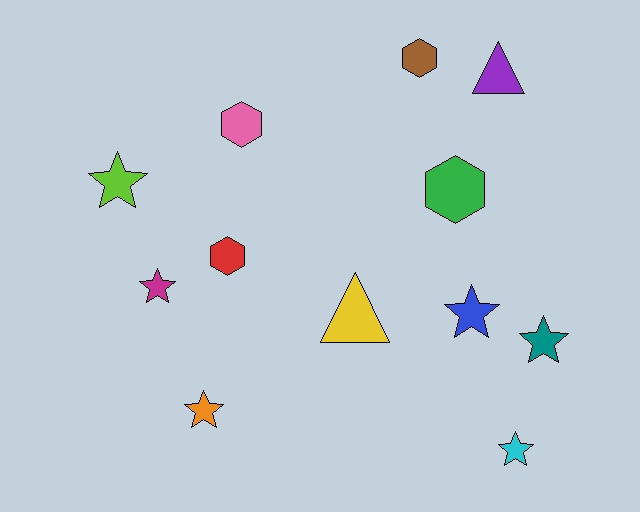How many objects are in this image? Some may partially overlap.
There are 12 objects.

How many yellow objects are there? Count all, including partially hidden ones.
There is 1 yellow object.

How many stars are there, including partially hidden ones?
There are 6 stars.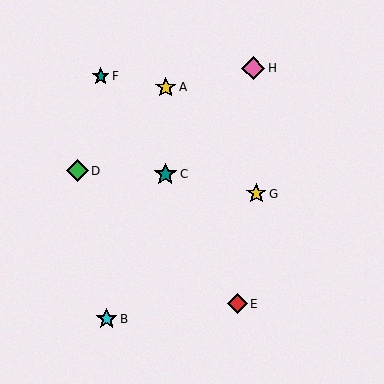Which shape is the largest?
The pink diamond (labeled H) is the largest.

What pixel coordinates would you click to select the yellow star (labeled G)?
Click at (256, 194) to select the yellow star G.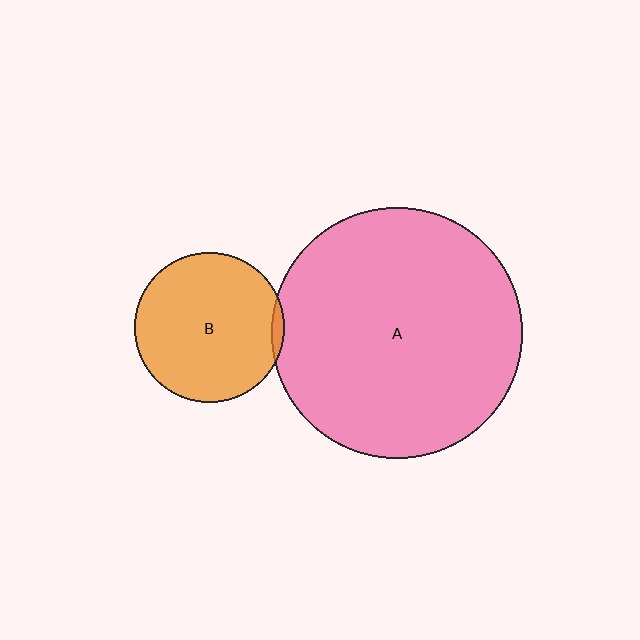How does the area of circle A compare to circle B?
Approximately 2.8 times.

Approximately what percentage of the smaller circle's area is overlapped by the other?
Approximately 5%.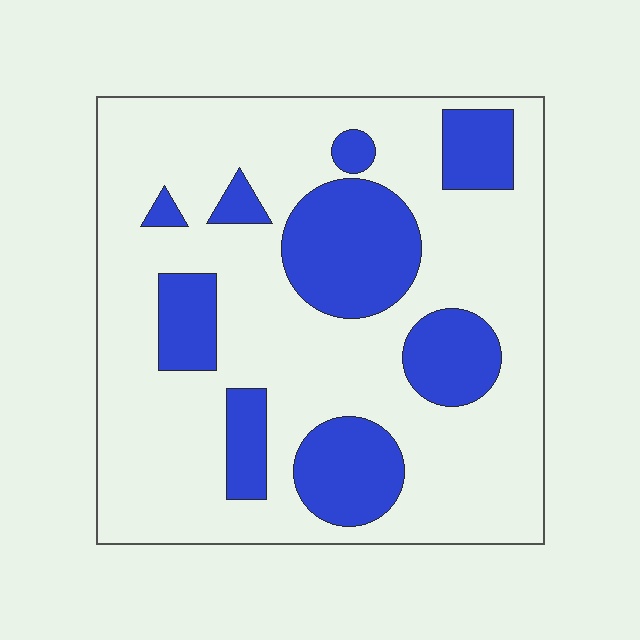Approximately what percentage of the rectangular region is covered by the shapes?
Approximately 25%.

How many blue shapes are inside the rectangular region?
9.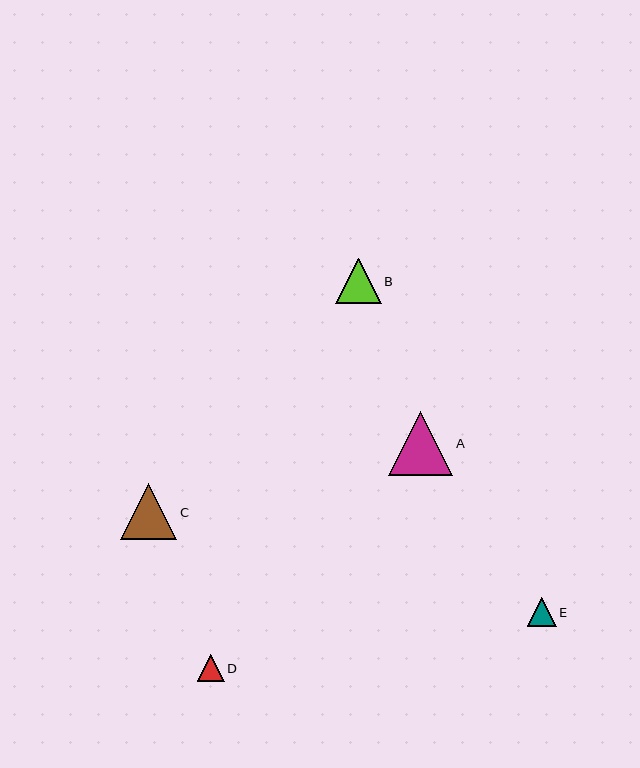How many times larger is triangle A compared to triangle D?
Triangle A is approximately 2.4 times the size of triangle D.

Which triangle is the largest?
Triangle A is the largest with a size of approximately 64 pixels.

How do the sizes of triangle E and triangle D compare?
Triangle E and triangle D are approximately the same size.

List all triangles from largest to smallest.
From largest to smallest: A, C, B, E, D.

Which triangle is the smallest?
Triangle D is the smallest with a size of approximately 27 pixels.